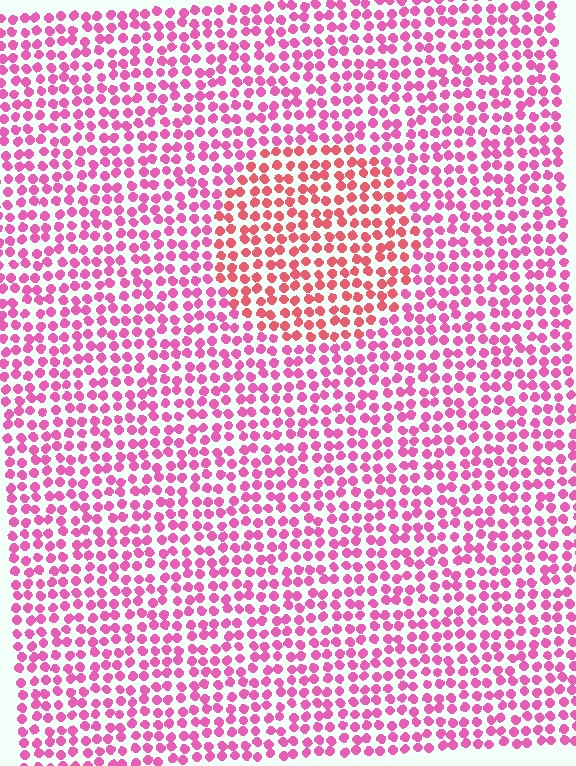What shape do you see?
I see a circle.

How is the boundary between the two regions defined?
The boundary is defined purely by a slight shift in hue (about 30 degrees). Spacing, size, and orientation are identical on both sides.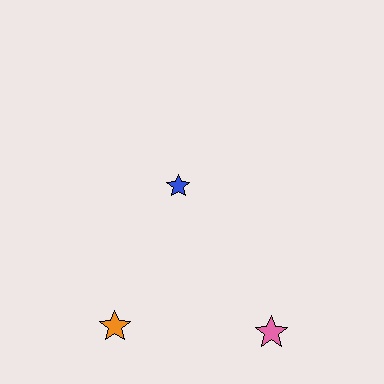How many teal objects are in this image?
There are no teal objects.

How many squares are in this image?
There are no squares.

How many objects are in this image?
There are 3 objects.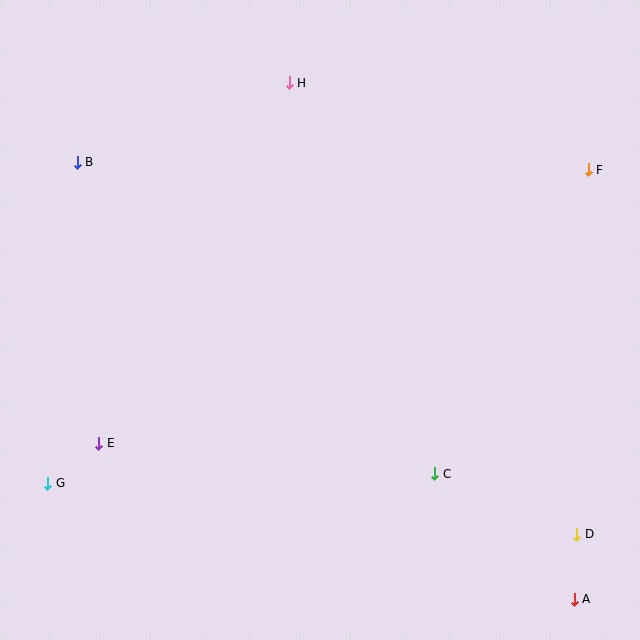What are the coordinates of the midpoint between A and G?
The midpoint between A and G is at (311, 541).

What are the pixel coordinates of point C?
Point C is at (435, 474).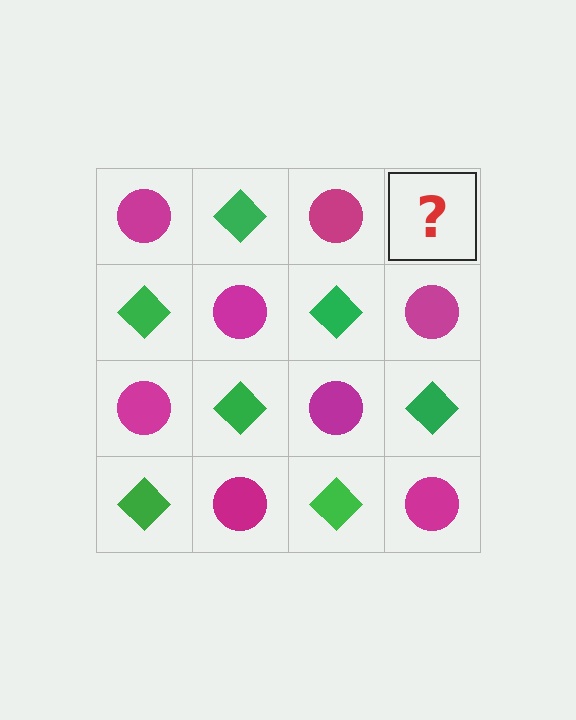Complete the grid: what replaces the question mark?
The question mark should be replaced with a green diamond.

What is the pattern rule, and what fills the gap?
The rule is that it alternates magenta circle and green diamond in a checkerboard pattern. The gap should be filled with a green diamond.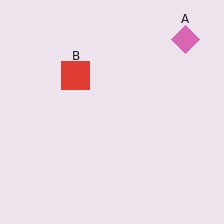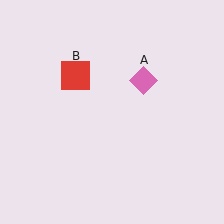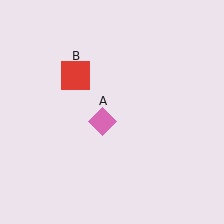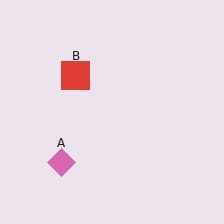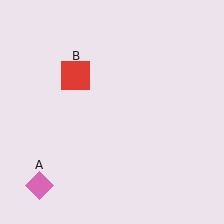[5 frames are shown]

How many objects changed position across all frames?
1 object changed position: pink diamond (object A).